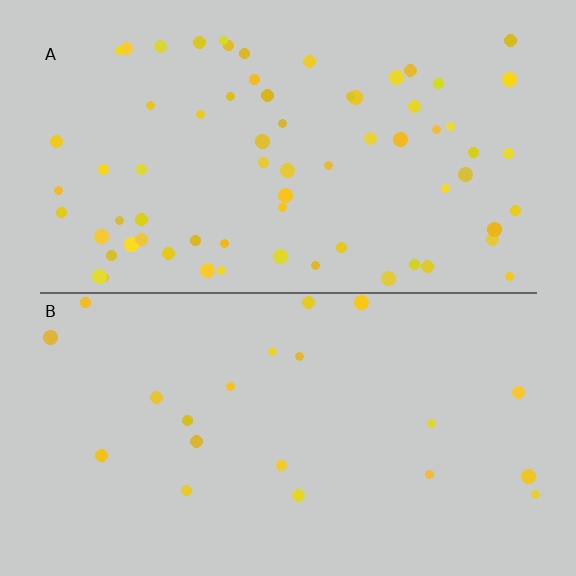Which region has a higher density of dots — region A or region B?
A (the top).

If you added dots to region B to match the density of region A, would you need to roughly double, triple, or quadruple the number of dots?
Approximately triple.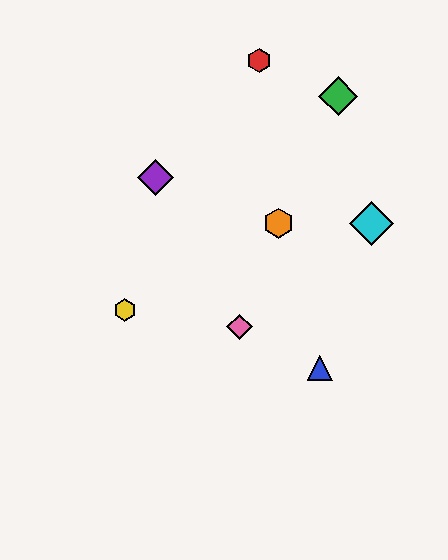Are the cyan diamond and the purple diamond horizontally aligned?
No, the cyan diamond is at y≈223 and the purple diamond is at y≈177.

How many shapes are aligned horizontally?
2 shapes (the orange hexagon, the cyan diamond) are aligned horizontally.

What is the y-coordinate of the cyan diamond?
The cyan diamond is at y≈223.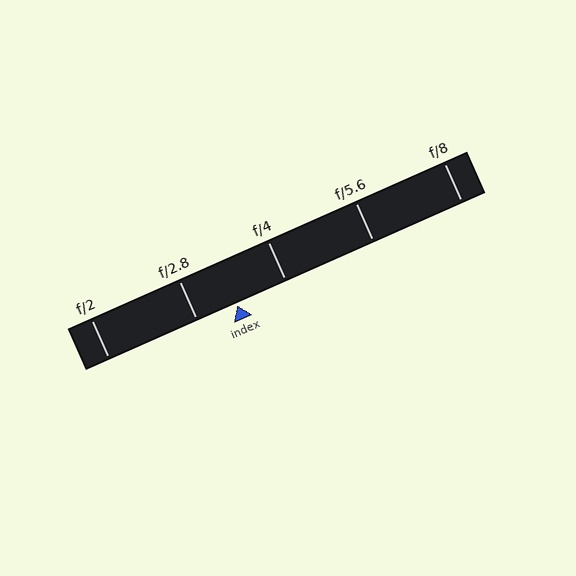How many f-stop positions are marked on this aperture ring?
There are 5 f-stop positions marked.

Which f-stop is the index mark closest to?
The index mark is closest to f/2.8.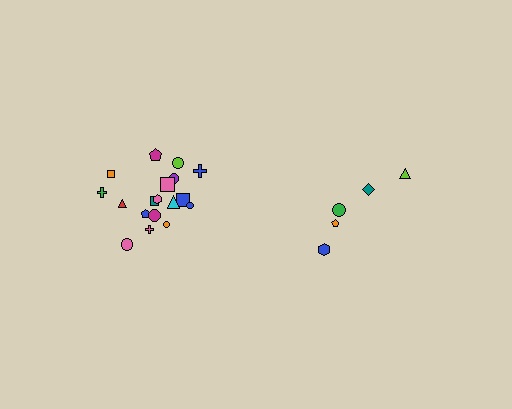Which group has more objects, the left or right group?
The left group.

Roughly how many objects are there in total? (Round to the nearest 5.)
Roughly 25 objects in total.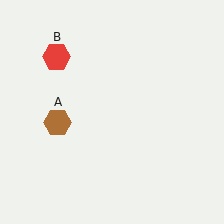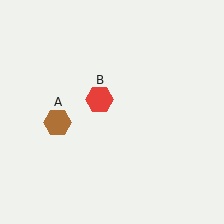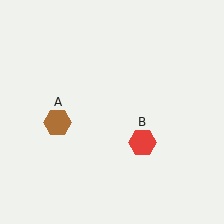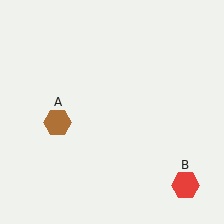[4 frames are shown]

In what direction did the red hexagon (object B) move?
The red hexagon (object B) moved down and to the right.